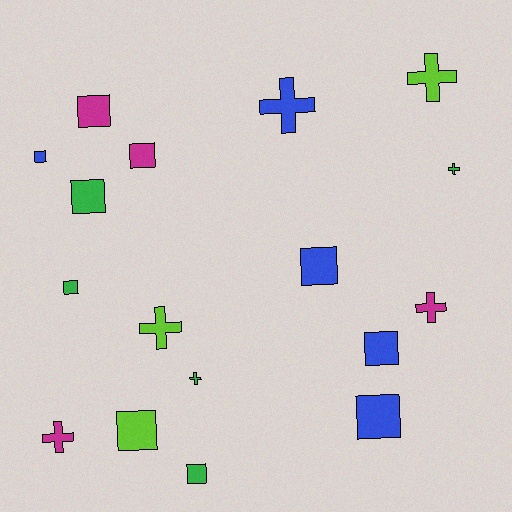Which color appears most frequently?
Green, with 5 objects.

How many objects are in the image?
There are 17 objects.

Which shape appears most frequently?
Square, with 10 objects.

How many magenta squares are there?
There are 2 magenta squares.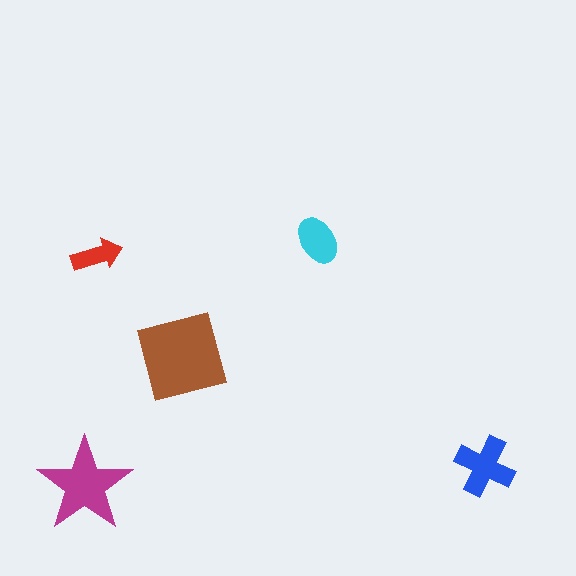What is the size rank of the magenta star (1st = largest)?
2nd.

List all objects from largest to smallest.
The brown square, the magenta star, the blue cross, the cyan ellipse, the red arrow.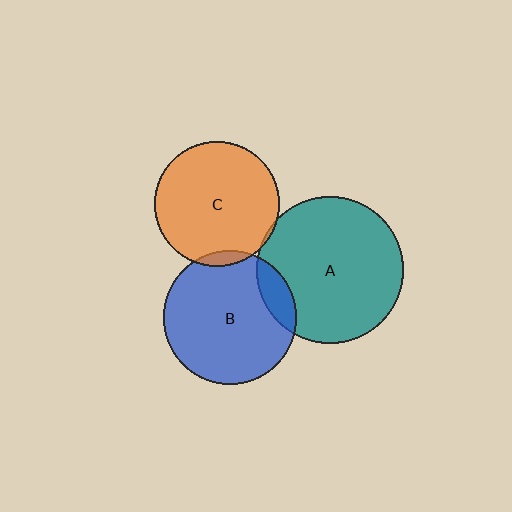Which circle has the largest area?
Circle A (teal).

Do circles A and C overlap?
Yes.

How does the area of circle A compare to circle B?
Approximately 1.2 times.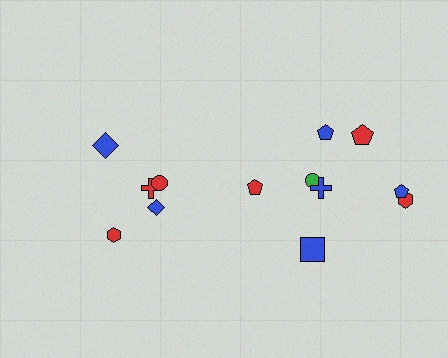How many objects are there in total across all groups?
There are 13 objects.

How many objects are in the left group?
There are 5 objects.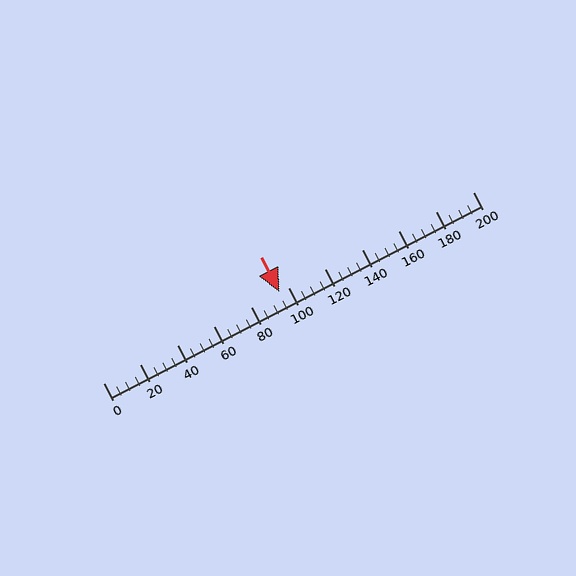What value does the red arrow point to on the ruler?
The red arrow points to approximately 95.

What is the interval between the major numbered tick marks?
The major tick marks are spaced 20 units apart.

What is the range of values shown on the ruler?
The ruler shows values from 0 to 200.